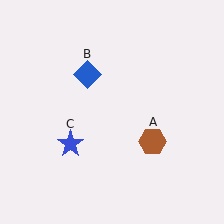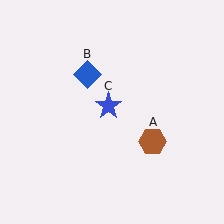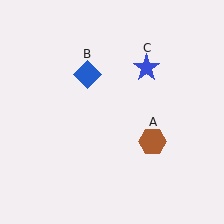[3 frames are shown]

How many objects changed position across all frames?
1 object changed position: blue star (object C).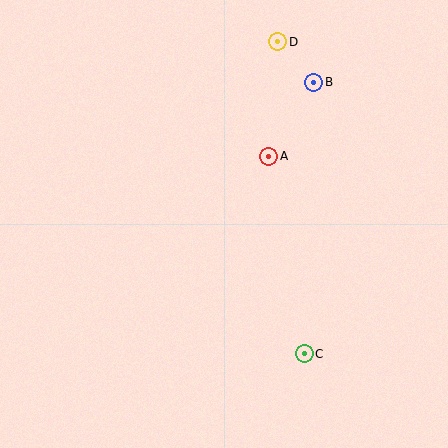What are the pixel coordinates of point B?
Point B is at (314, 82).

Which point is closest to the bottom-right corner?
Point C is closest to the bottom-right corner.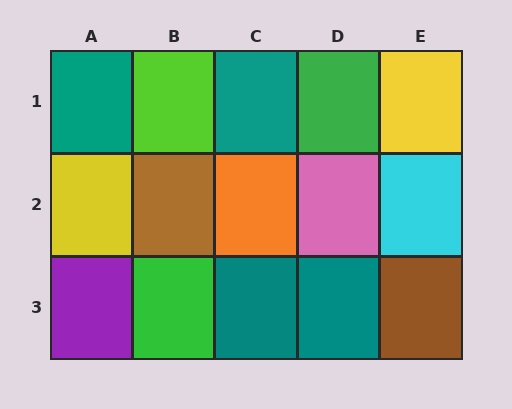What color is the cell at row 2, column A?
Yellow.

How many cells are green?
2 cells are green.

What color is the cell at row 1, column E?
Yellow.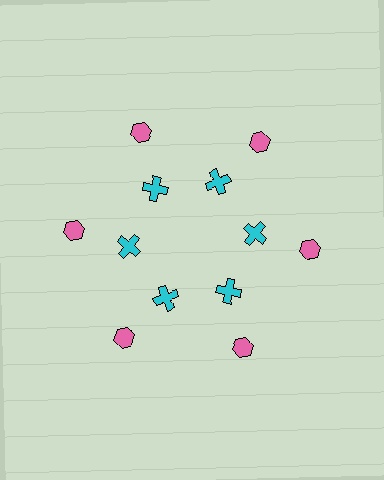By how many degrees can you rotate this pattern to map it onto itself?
The pattern maps onto itself every 60 degrees of rotation.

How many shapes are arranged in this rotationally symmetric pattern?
There are 12 shapes, arranged in 6 groups of 2.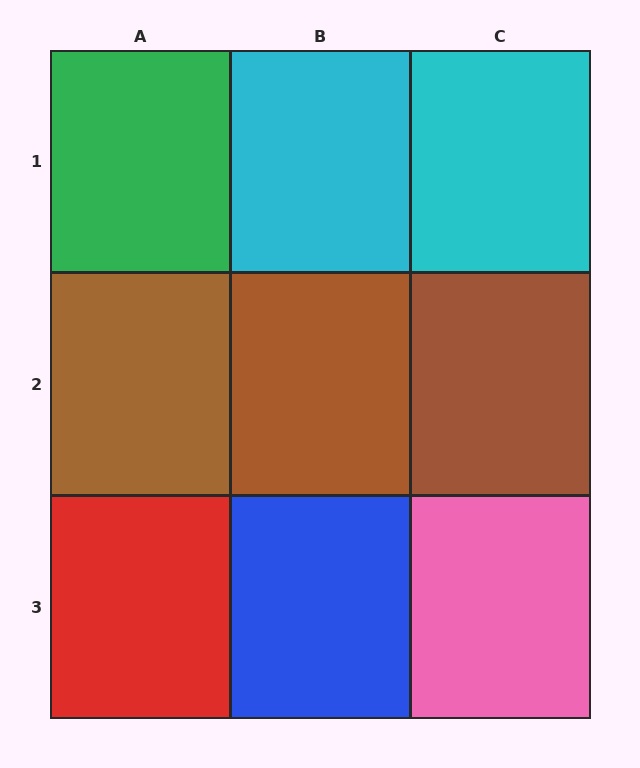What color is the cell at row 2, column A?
Brown.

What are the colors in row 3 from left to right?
Red, blue, pink.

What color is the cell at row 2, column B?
Brown.